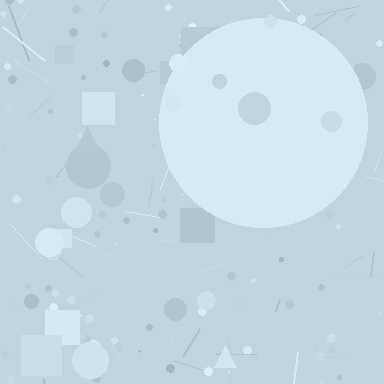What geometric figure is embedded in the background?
A circle is embedded in the background.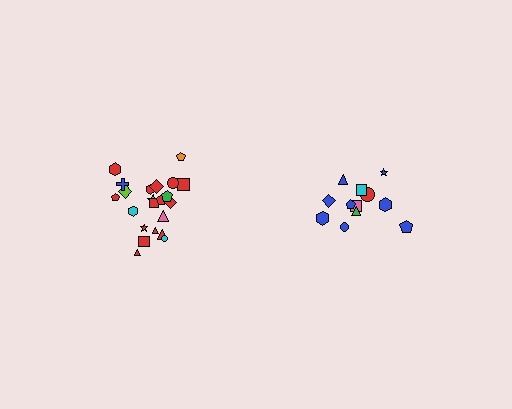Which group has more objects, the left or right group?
The left group.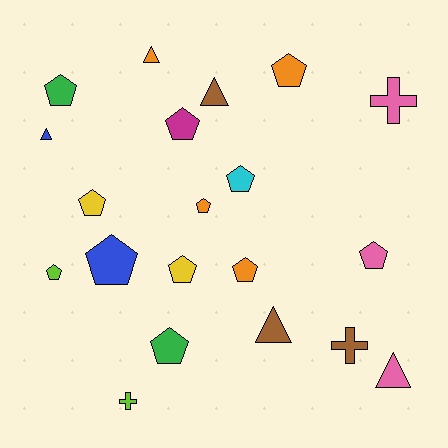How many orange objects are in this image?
There are 4 orange objects.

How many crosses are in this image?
There are 3 crosses.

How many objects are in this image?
There are 20 objects.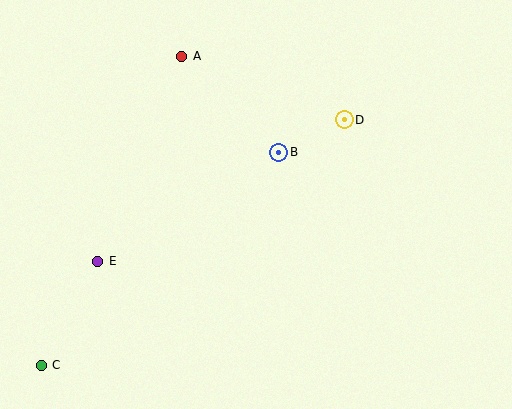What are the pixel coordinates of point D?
Point D is at (344, 120).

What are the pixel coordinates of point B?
Point B is at (279, 152).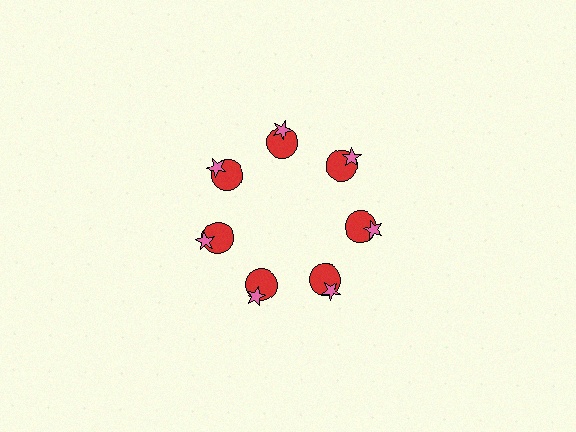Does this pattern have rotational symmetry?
Yes, this pattern has 7-fold rotational symmetry. It looks the same after rotating 51 degrees around the center.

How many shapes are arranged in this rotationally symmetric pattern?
There are 14 shapes, arranged in 7 groups of 2.